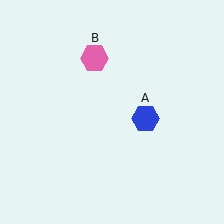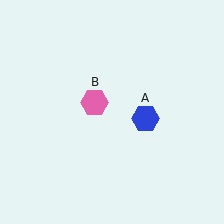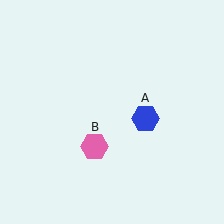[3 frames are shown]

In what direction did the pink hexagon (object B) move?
The pink hexagon (object B) moved down.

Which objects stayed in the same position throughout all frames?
Blue hexagon (object A) remained stationary.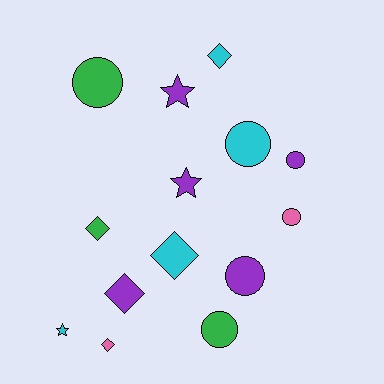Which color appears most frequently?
Purple, with 5 objects.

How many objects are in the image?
There are 14 objects.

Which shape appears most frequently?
Circle, with 6 objects.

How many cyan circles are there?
There is 1 cyan circle.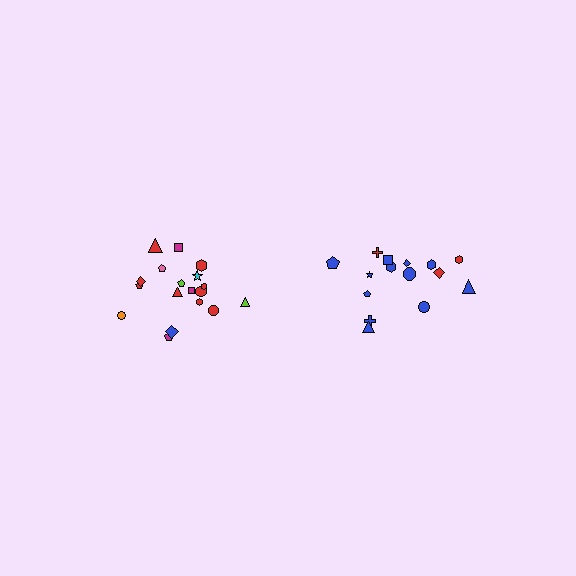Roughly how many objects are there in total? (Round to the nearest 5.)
Roughly 35 objects in total.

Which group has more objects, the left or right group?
The left group.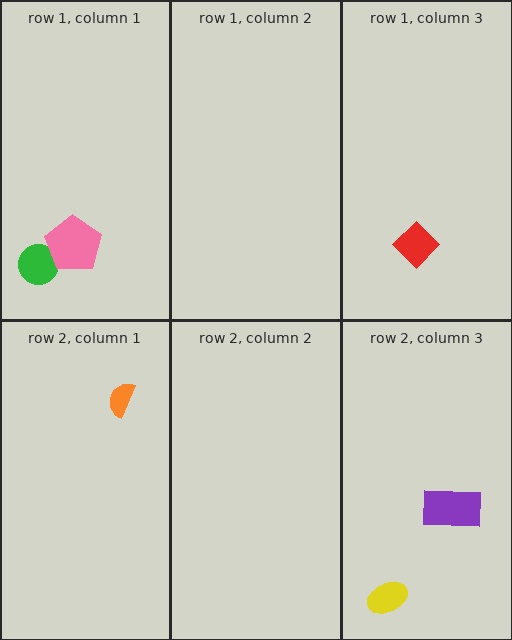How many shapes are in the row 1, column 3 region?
1.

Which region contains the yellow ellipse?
The row 2, column 3 region.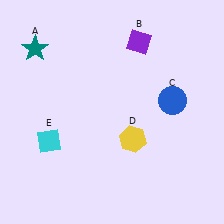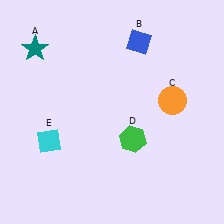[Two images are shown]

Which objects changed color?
B changed from purple to blue. C changed from blue to orange. D changed from yellow to green.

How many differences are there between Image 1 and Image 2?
There are 3 differences between the two images.